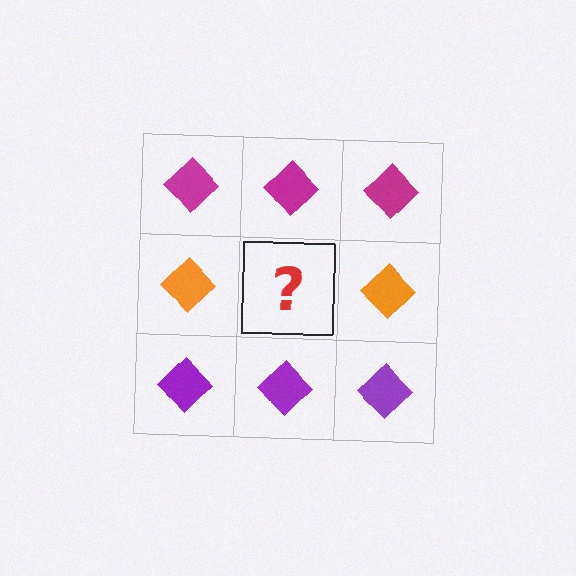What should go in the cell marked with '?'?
The missing cell should contain an orange diamond.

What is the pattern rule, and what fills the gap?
The rule is that each row has a consistent color. The gap should be filled with an orange diamond.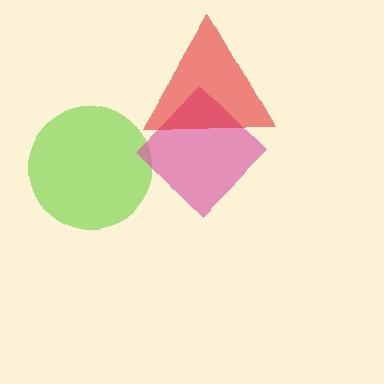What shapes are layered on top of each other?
The layered shapes are: a lime circle, a pink diamond, a red triangle.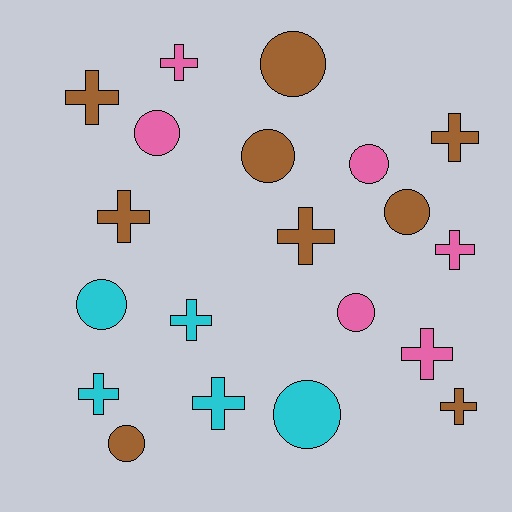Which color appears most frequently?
Brown, with 9 objects.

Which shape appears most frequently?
Cross, with 11 objects.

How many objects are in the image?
There are 20 objects.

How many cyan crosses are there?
There are 3 cyan crosses.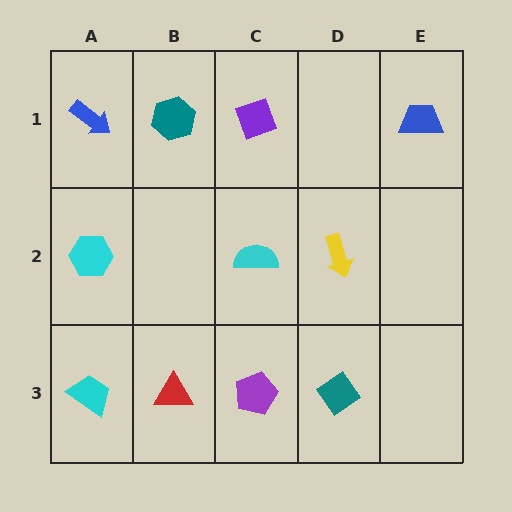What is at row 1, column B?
A teal hexagon.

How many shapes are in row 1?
4 shapes.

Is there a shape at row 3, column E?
No, that cell is empty.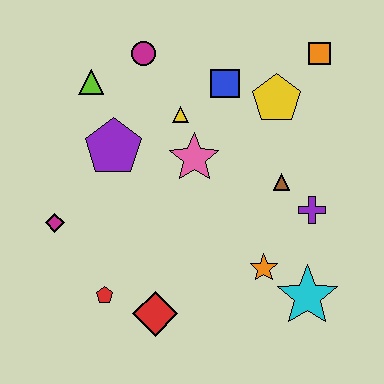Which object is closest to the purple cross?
The brown triangle is closest to the purple cross.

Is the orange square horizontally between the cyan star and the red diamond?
No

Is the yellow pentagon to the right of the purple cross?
No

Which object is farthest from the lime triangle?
The cyan star is farthest from the lime triangle.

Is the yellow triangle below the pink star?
No